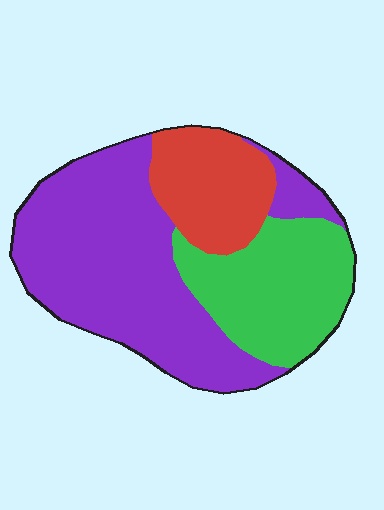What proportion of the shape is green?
Green covers 28% of the shape.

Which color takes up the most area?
Purple, at roughly 55%.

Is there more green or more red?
Green.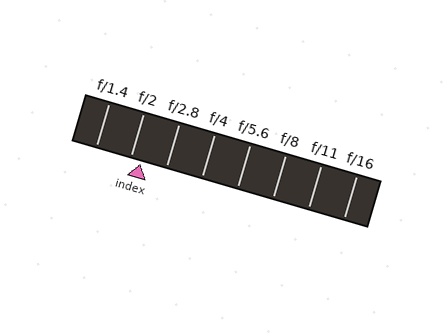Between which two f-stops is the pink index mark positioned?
The index mark is between f/2 and f/2.8.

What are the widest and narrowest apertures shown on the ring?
The widest aperture shown is f/1.4 and the narrowest is f/16.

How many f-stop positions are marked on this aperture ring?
There are 8 f-stop positions marked.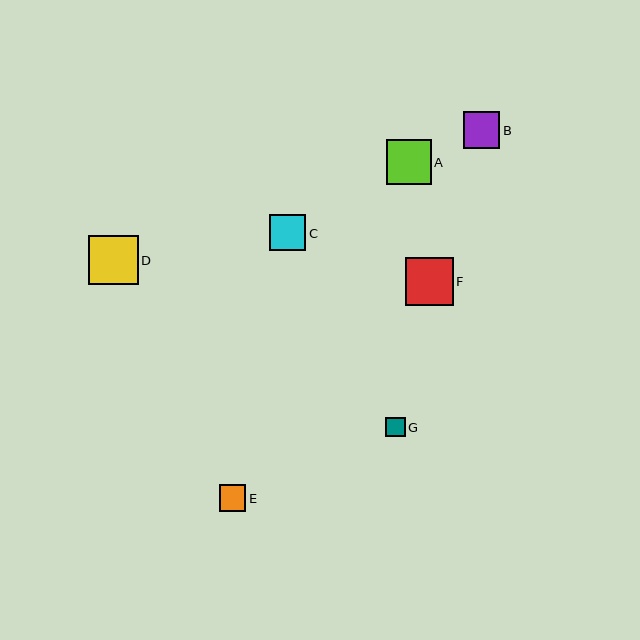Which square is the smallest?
Square G is the smallest with a size of approximately 19 pixels.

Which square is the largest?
Square D is the largest with a size of approximately 49 pixels.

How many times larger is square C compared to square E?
Square C is approximately 1.4 times the size of square E.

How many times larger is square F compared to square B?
Square F is approximately 1.3 times the size of square B.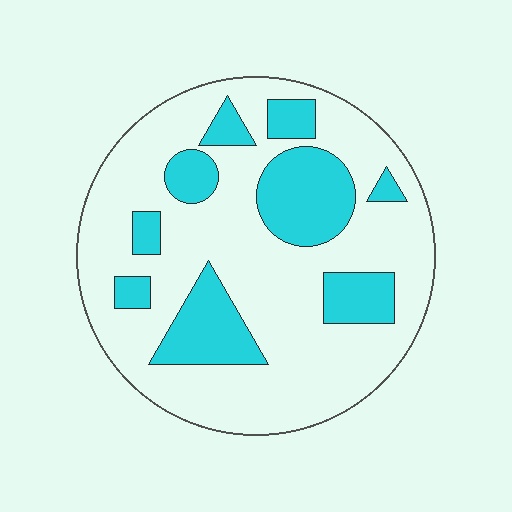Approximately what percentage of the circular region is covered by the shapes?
Approximately 25%.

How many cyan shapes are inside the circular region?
9.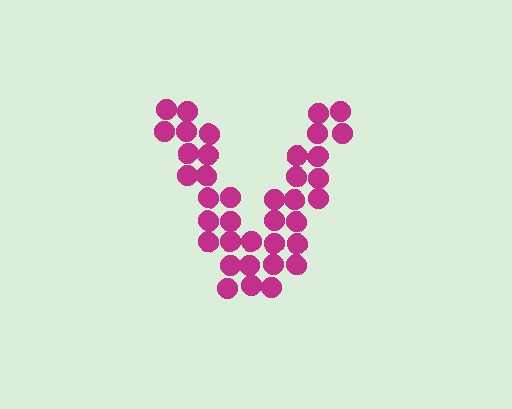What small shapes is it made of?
It is made of small circles.